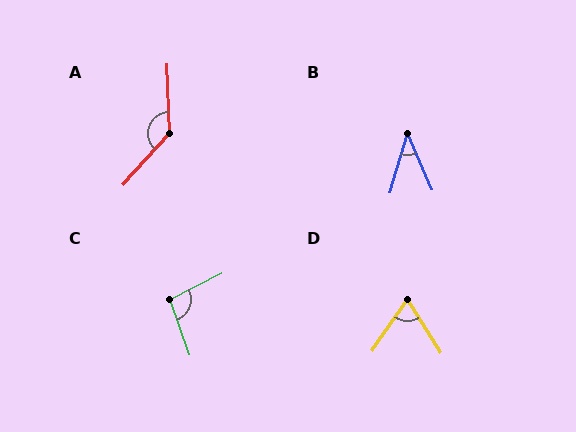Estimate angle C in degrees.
Approximately 97 degrees.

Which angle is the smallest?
B, at approximately 40 degrees.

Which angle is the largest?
A, at approximately 136 degrees.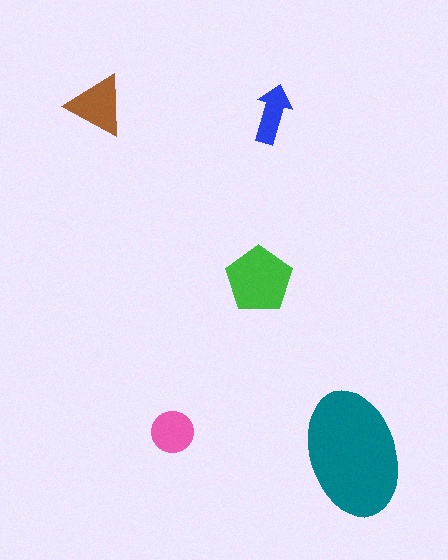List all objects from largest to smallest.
The teal ellipse, the green pentagon, the brown triangle, the pink circle, the blue arrow.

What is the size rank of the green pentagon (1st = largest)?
2nd.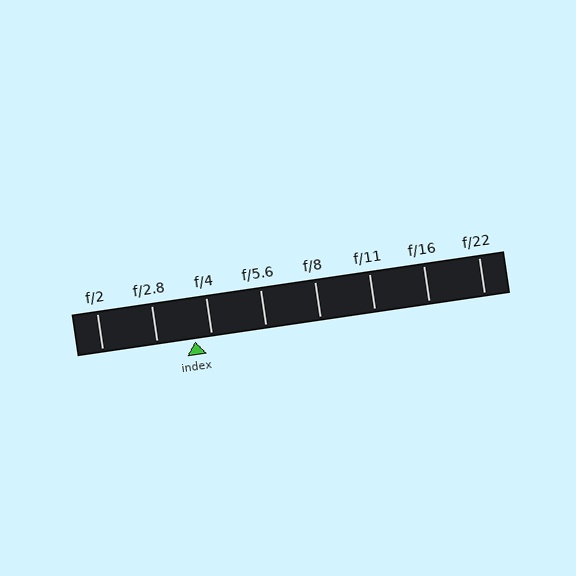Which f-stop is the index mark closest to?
The index mark is closest to f/4.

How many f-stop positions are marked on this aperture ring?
There are 8 f-stop positions marked.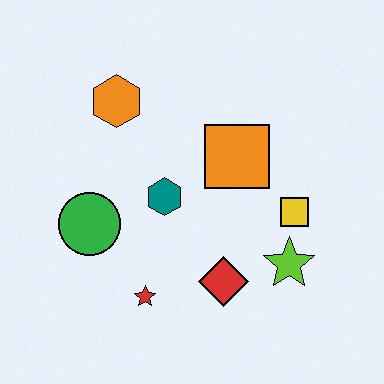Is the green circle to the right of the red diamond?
No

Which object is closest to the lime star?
The yellow square is closest to the lime star.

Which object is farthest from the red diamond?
The orange hexagon is farthest from the red diamond.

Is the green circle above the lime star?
Yes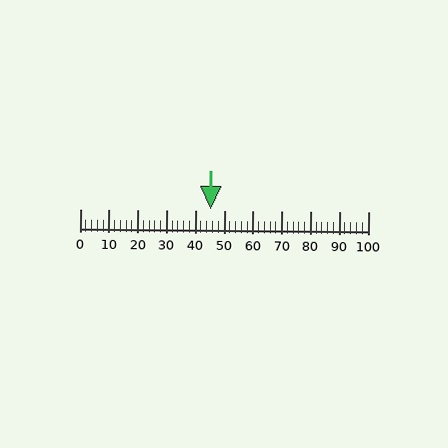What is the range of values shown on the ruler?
The ruler shows values from 0 to 100.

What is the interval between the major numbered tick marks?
The major tick marks are spaced 10 units apart.